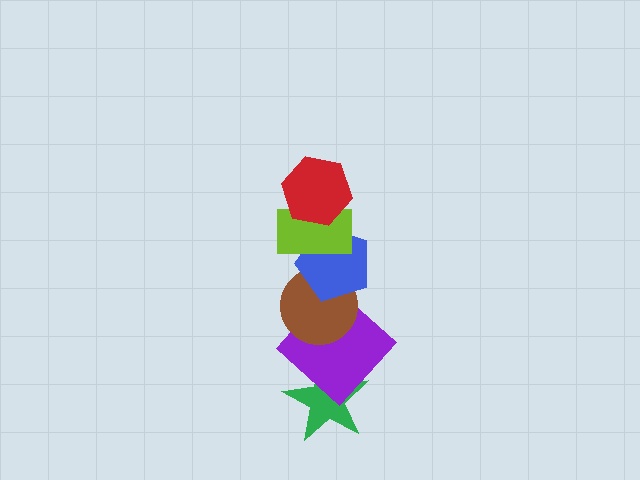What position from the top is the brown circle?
The brown circle is 4th from the top.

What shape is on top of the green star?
The purple diamond is on top of the green star.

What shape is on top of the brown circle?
The blue pentagon is on top of the brown circle.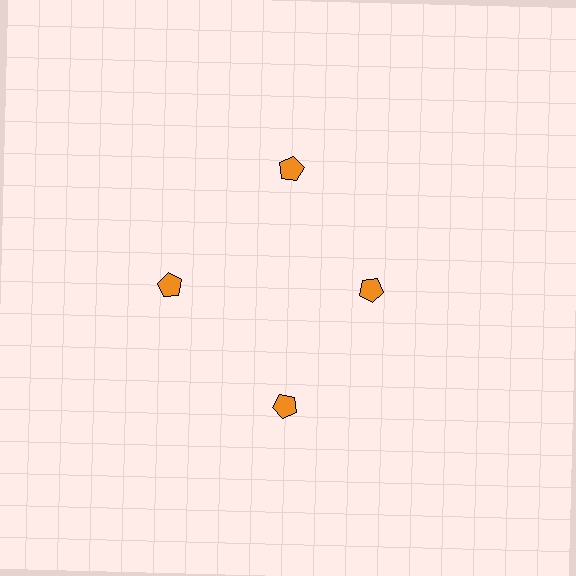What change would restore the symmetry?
The symmetry would be restored by moving it outward, back onto the ring so that all 4 pentagons sit at equal angles and equal distance from the center.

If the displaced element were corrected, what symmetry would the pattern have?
It would have 4-fold rotational symmetry — the pattern would map onto itself every 90 degrees.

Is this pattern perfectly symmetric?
No. The 4 orange pentagons are arranged in a ring, but one element near the 3 o'clock position is pulled inward toward the center, breaking the 4-fold rotational symmetry.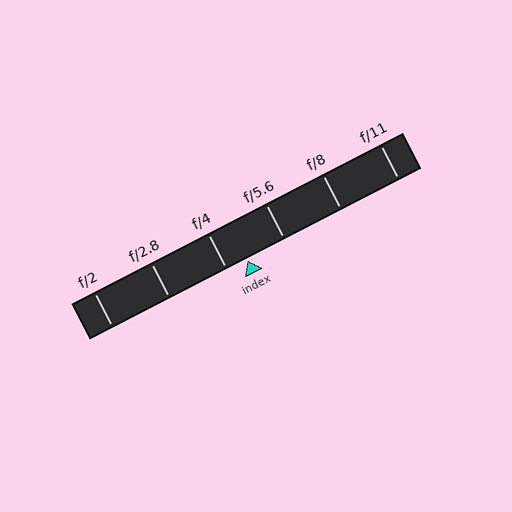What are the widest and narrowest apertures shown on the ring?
The widest aperture shown is f/2 and the narrowest is f/11.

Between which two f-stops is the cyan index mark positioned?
The index mark is between f/4 and f/5.6.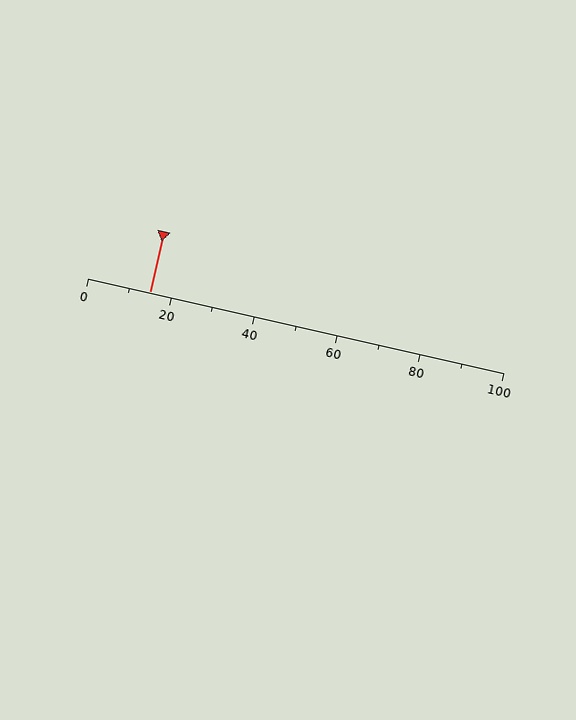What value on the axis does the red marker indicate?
The marker indicates approximately 15.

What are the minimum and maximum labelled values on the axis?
The axis runs from 0 to 100.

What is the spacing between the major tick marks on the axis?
The major ticks are spaced 20 apart.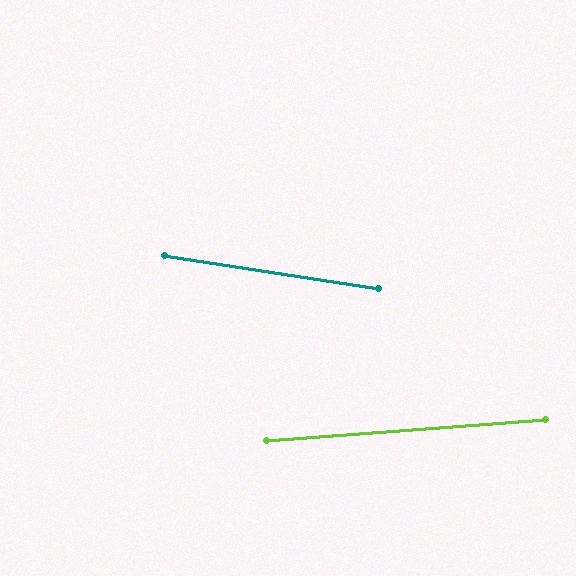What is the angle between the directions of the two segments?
Approximately 13 degrees.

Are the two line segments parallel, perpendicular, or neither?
Neither parallel nor perpendicular — they differ by about 13°.